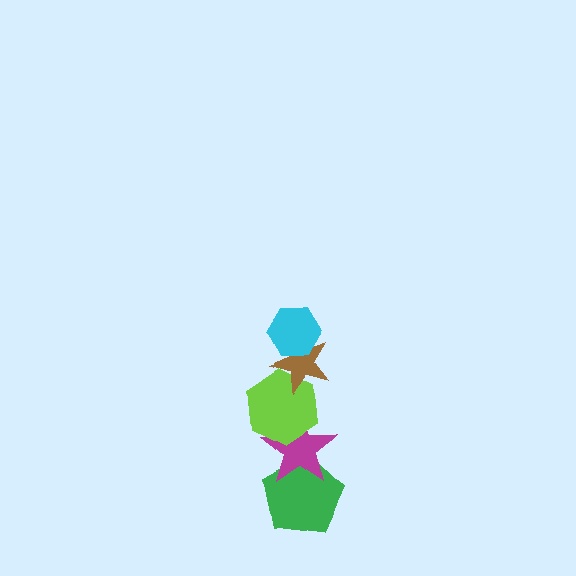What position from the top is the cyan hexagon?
The cyan hexagon is 1st from the top.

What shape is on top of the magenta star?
The lime hexagon is on top of the magenta star.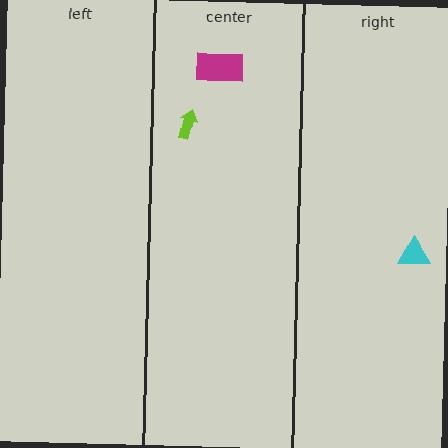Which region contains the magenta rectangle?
The center region.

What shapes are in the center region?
The lime arrow, the magenta rectangle.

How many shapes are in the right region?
1.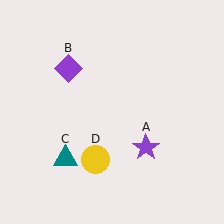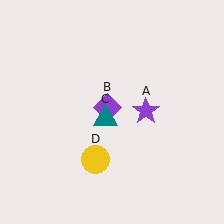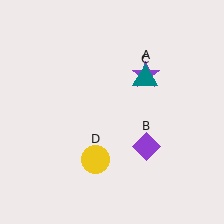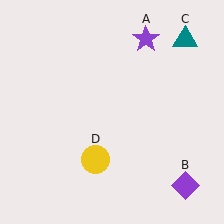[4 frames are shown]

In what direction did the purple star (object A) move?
The purple star (object A) moved up.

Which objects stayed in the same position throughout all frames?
Yellow circle (object D) remained stationary.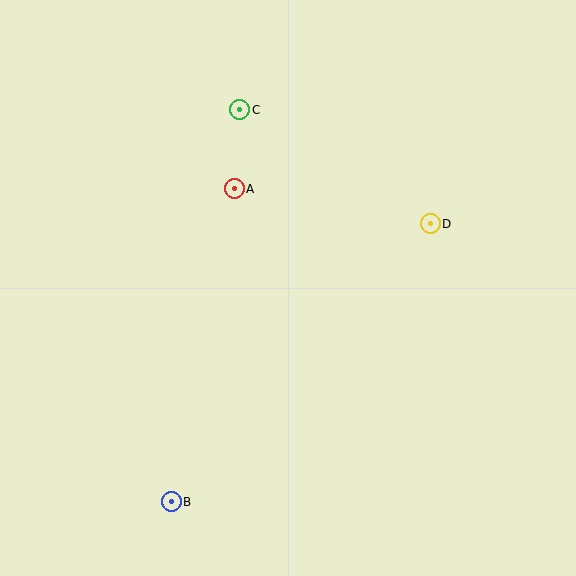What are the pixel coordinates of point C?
Point C is at (240, 110).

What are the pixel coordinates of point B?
Point B is at (171, 502).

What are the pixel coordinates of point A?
Point A is at (234, 189).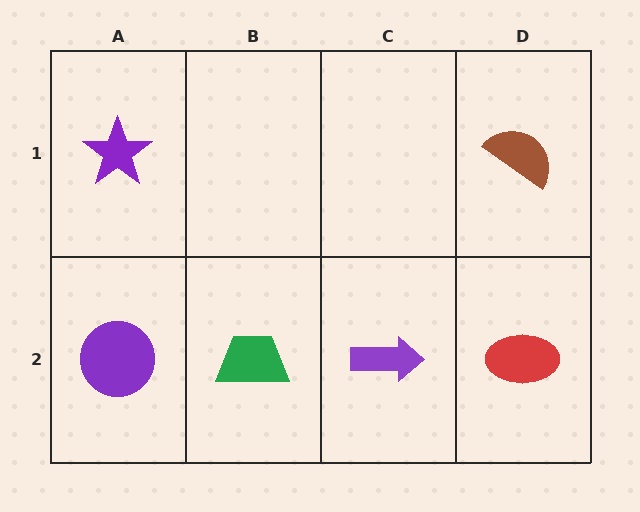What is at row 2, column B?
A green trapezoid.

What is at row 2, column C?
A purple arrow.